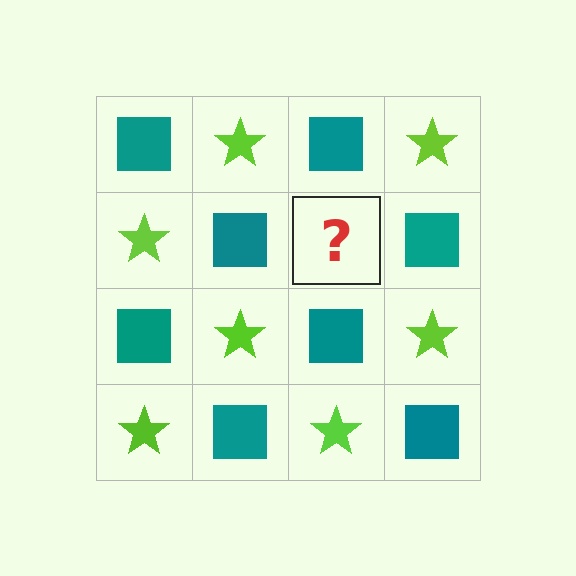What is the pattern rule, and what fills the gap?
The rule is that it alternates teal square and lime star in a checkerboard pattern. The gap should be filled with a lime star.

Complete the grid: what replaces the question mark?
The question mark should be replaced with a lime star.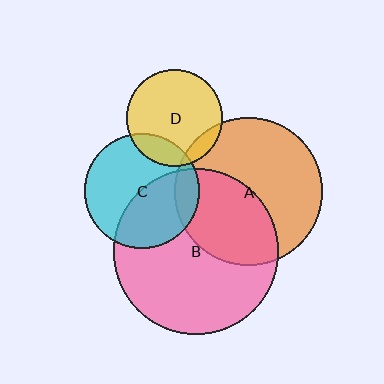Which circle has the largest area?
Circle B (pink).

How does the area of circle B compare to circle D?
Approximately 3.0 times.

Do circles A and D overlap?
Yes.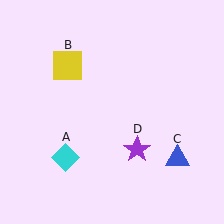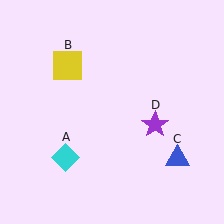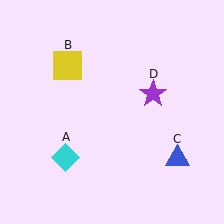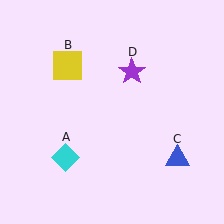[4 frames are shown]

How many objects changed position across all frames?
1 object changed position: purple star (object D).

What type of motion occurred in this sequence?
The purple star (object D) rotated counterclockwise around the center of the scene.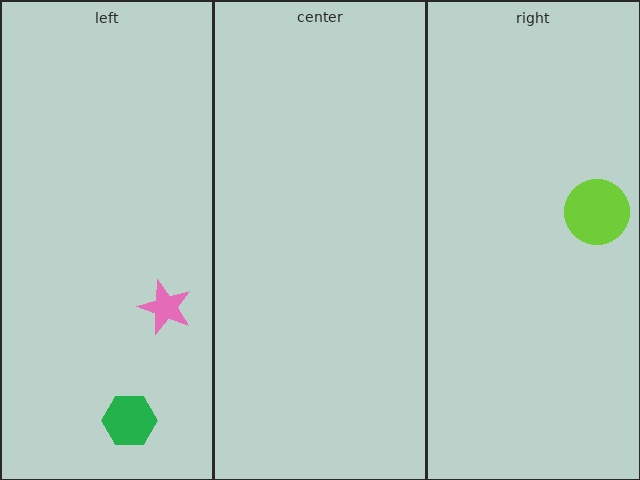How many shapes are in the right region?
1.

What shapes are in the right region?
The lime circle.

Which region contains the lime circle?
The right region.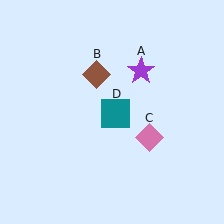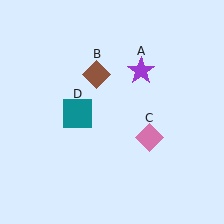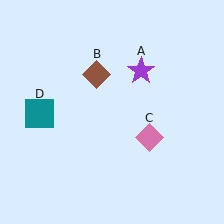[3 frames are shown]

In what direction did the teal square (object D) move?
The teal square (object D) moved left.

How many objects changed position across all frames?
1 object changed position: teal square (object D).